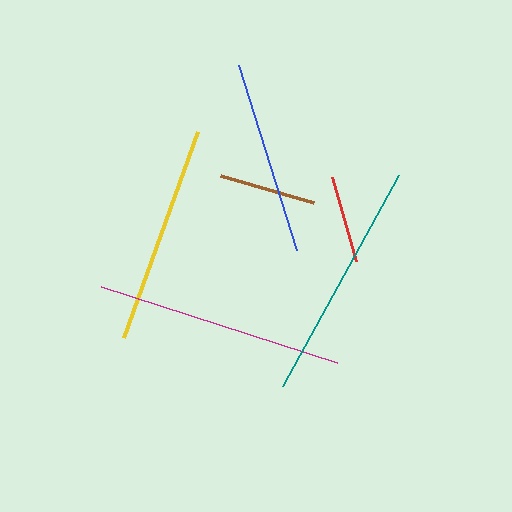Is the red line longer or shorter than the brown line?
The brown line is longer than the red line.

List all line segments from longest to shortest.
From longest to shortest: magenta, teal, yellow, blue, brown, red.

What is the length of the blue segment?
The blue segment is approximately 194 pixels long.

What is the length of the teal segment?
The teal segment is approximately 241 pixels long.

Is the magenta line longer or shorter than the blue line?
The magenta line is longer than the blue line.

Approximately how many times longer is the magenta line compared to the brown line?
The magenta line is approximately 2.6 times the length of the brown line.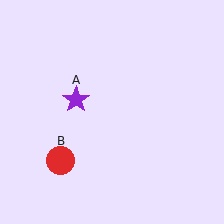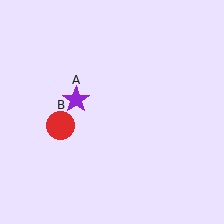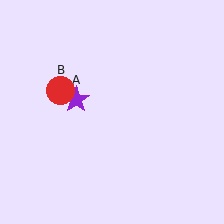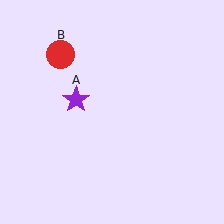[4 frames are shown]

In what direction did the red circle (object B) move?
The red circle (object B) moved up.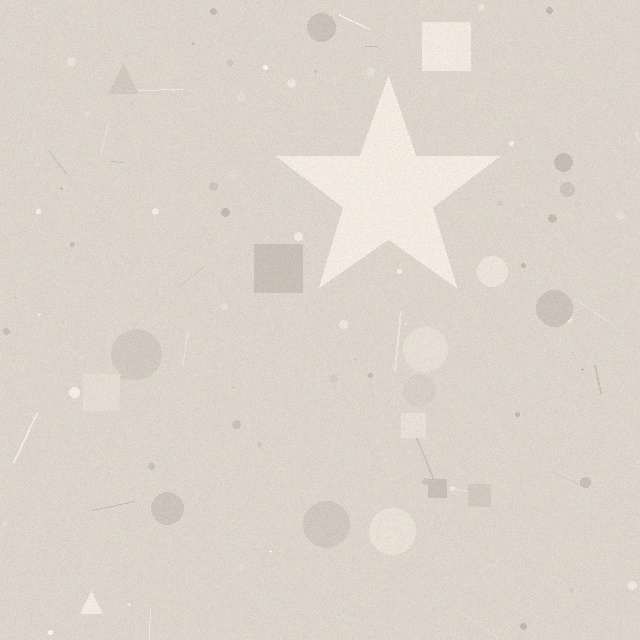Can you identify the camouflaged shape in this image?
The camouflaged shape is a star.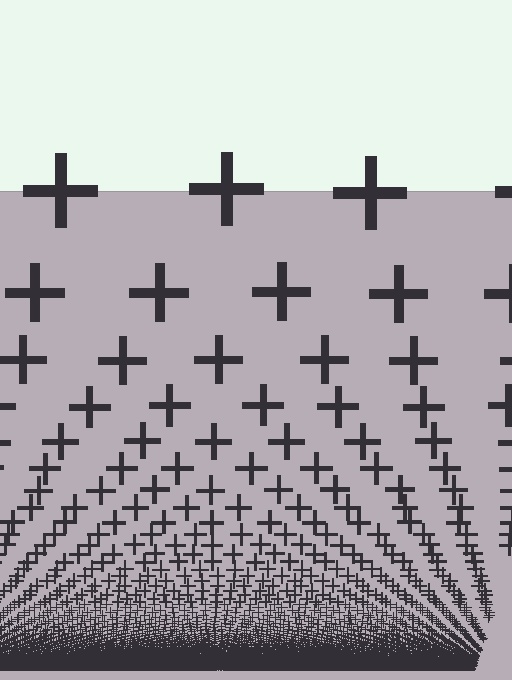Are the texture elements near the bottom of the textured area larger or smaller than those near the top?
Smaller. The gradient is inverted — elements near the bottom are smaller and denser.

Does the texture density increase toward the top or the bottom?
Density increases toward the bottom.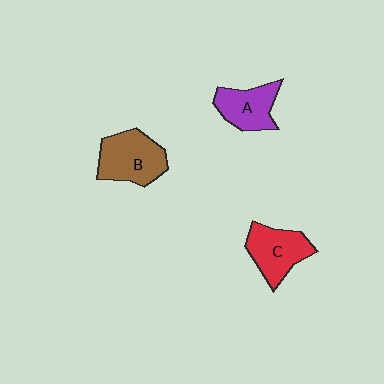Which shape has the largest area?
Shape B (brown).